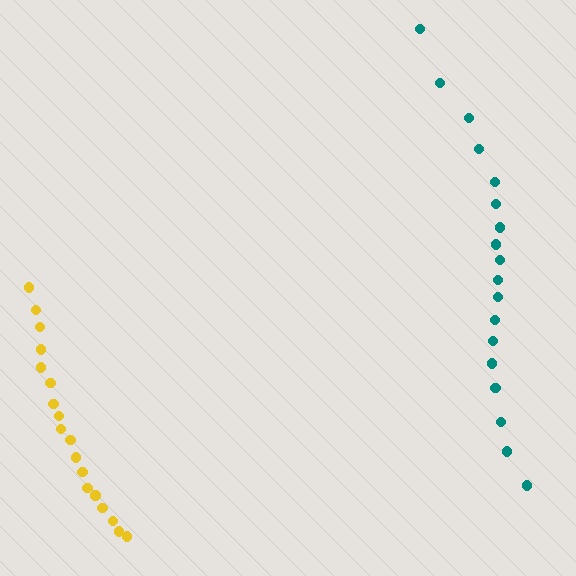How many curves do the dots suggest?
There are 2 distinct paths.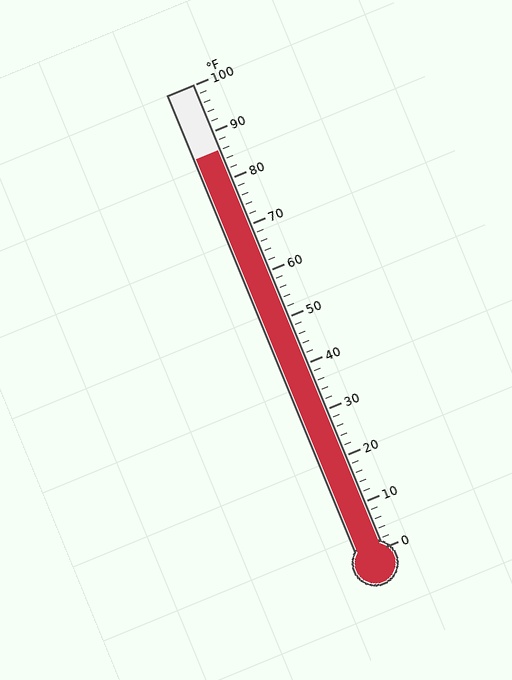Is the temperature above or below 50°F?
The temperature is above 50°F.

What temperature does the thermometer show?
The thermometer shows approximately 86°F.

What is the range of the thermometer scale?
The thermometer scale ranges from 0°F to 100°F.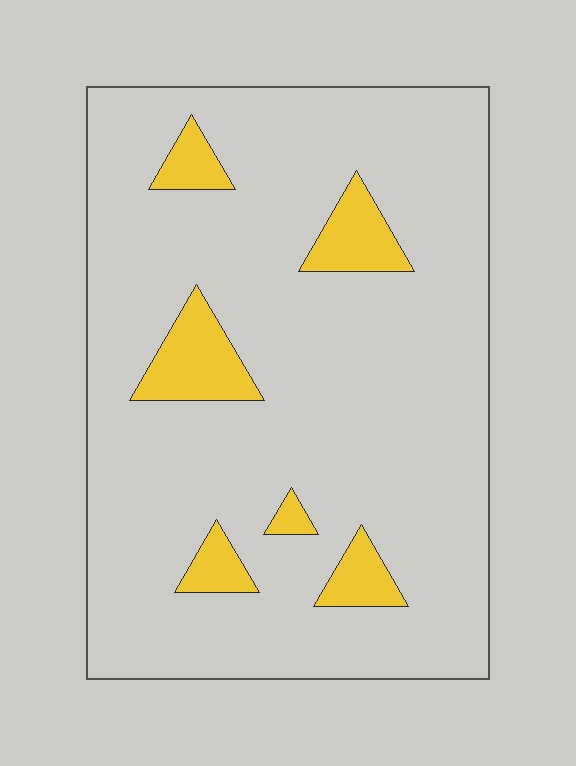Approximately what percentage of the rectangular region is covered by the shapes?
Approximately 10%.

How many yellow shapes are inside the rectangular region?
6.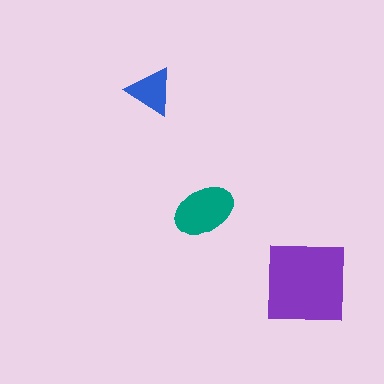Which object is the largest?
The purple square.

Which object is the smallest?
The blue triangle.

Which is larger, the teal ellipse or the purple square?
The purple square.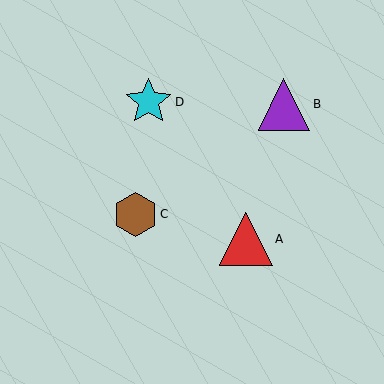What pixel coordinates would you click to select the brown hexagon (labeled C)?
Click at (135, 214) to select the brown hexagon C.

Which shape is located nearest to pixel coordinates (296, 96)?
The purple triangle (labeled B) at (284, 104) is nearest to that location.